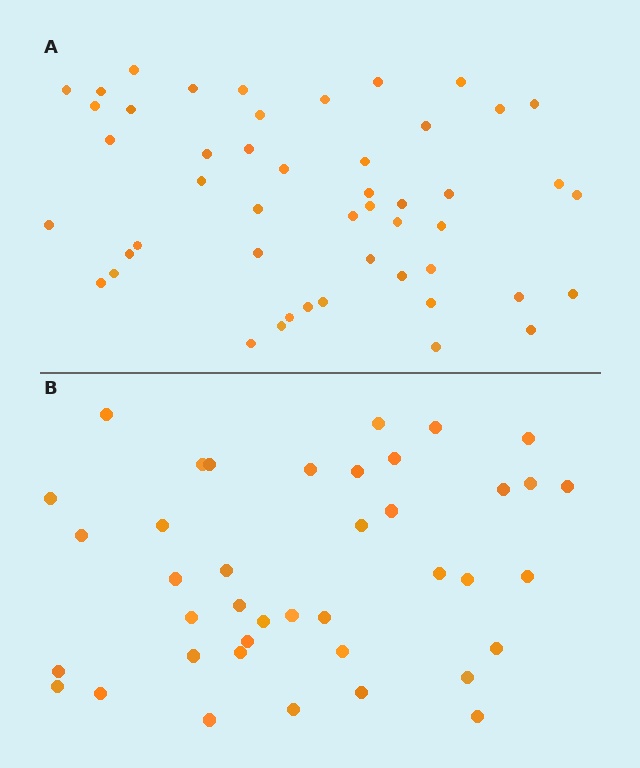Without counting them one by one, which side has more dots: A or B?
Region A (the top region) has more dots.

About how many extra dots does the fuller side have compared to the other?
Region A has roughly 8 or so more dots than region B.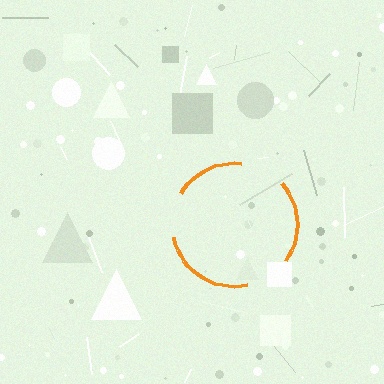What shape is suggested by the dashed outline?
The dashed outline suggests a circle.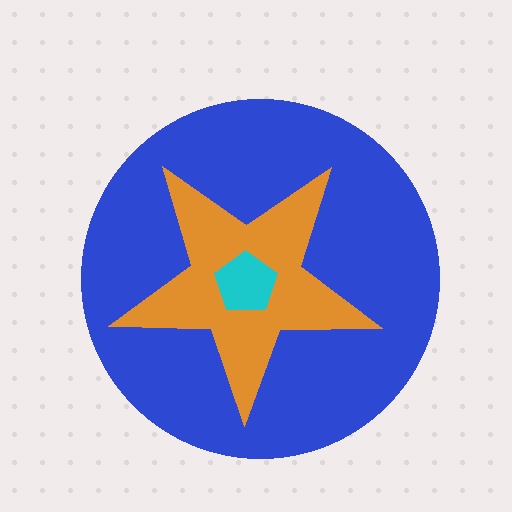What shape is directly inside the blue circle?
The orange star.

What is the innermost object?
The cyan pentagon.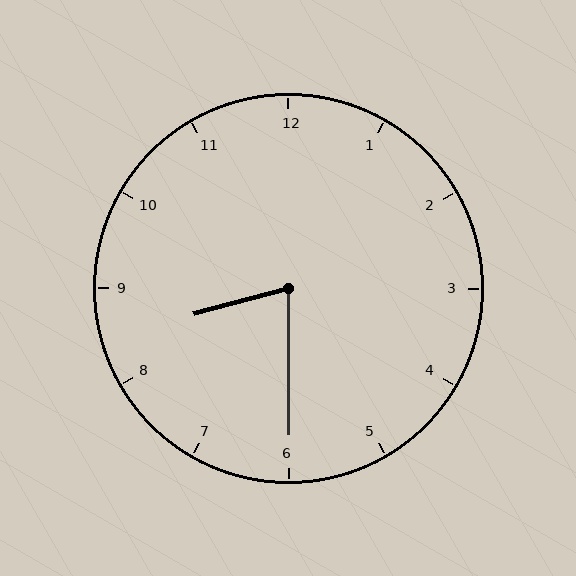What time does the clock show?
8:30.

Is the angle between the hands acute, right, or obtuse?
It is acute.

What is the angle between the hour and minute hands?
Approximately 75 degrees.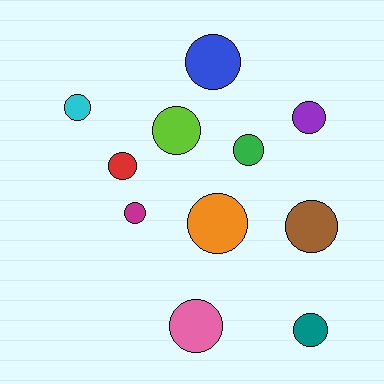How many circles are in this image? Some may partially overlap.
There are 11 circles.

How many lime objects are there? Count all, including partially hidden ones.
There is 1 lime object.